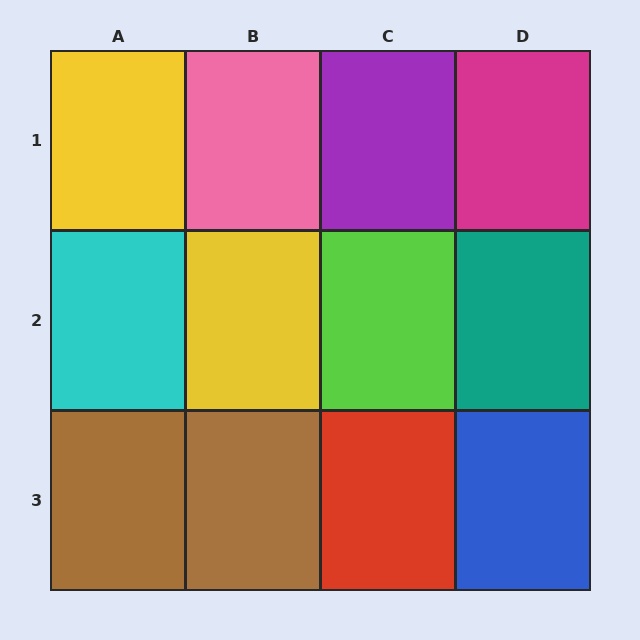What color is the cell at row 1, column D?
Magenta.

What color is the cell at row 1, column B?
Pink.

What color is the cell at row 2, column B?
Yellow.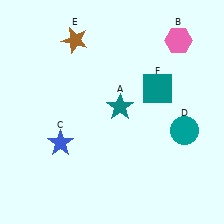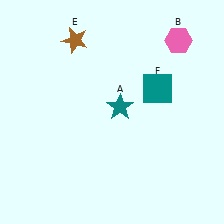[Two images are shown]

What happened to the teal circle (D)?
The teal circle (D) was removed in Image 2. It was in the bottom-right area of Image 1.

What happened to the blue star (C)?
The blue star (C) was removed in Image 2. It was in the bottom-left area of Image 1.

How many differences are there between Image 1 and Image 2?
There are 2 differences between the two images.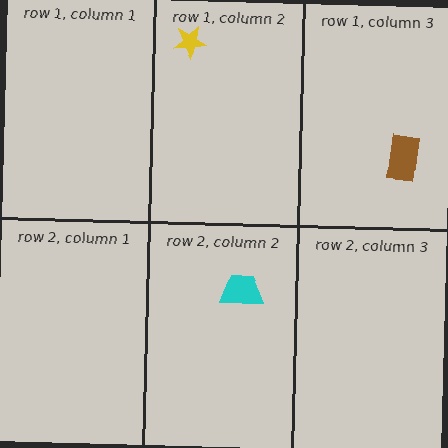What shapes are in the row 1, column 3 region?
The brown rectangle.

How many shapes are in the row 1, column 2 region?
1.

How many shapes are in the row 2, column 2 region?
1.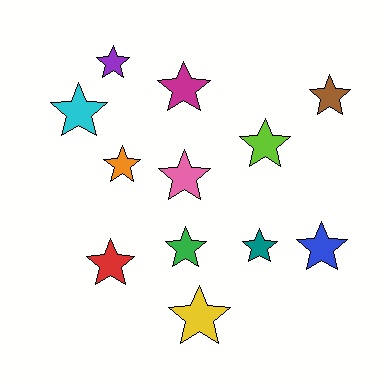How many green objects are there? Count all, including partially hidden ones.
There is 1 green object.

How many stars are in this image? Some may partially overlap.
There are 12 stars.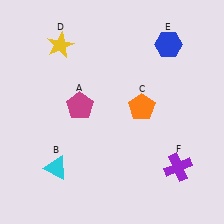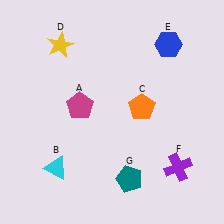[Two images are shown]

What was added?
A teal pentagon (G) was added in Image 2.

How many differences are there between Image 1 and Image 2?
There is 1 difference between the two images.